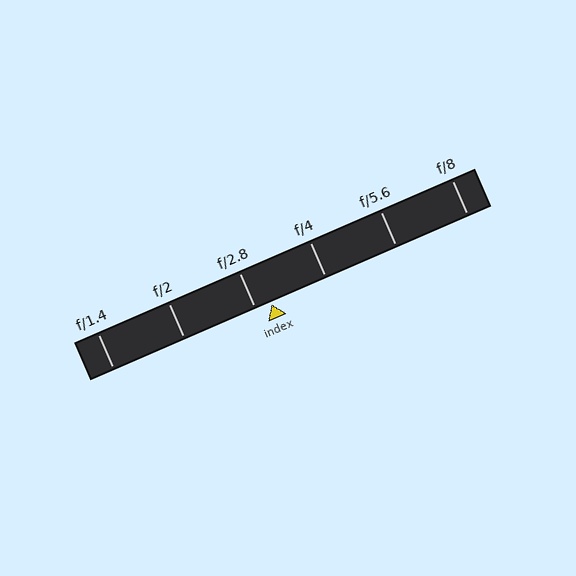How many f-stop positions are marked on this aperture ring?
There are 6 f-stop positions marked.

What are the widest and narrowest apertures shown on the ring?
The widest aperture shown is f/1.4 and the narrowest is f/8.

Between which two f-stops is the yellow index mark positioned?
The index mark is between f/2.8 and f/4.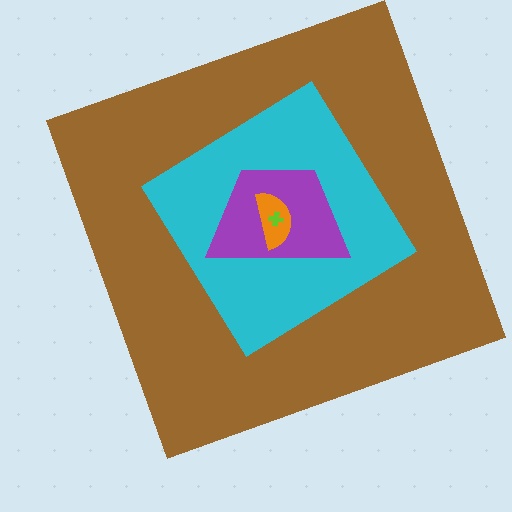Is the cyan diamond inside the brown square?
Yes.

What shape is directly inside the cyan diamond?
The purple trapezoid.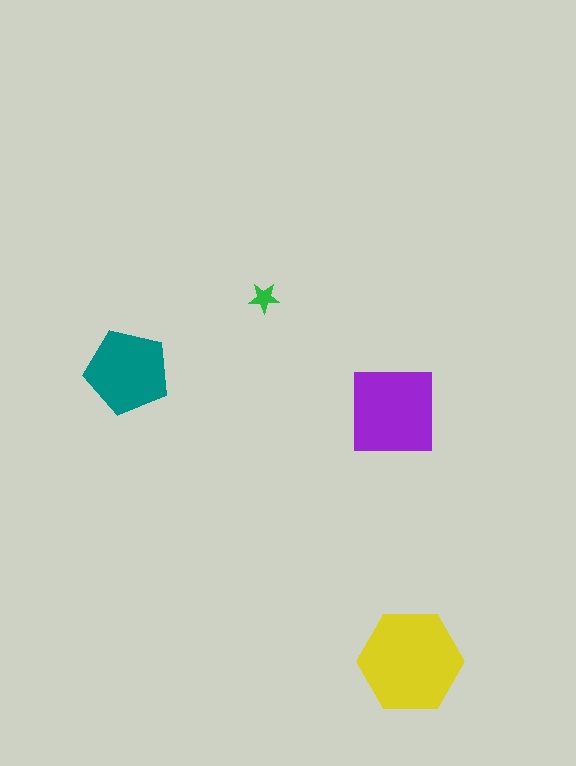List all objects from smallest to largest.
The green star, the teal pentagon, the purple square, the yellow hexagon.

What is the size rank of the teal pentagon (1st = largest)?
3rd.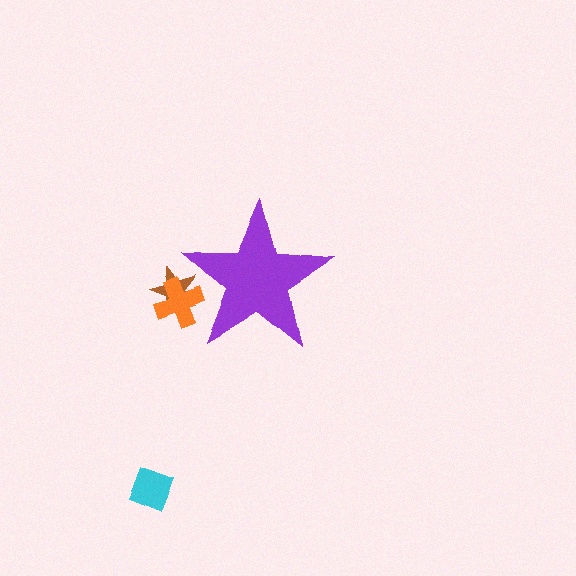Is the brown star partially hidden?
Yes, the brown star is partially hidden behind the purple star.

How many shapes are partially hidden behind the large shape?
2 shapes are partially hidden.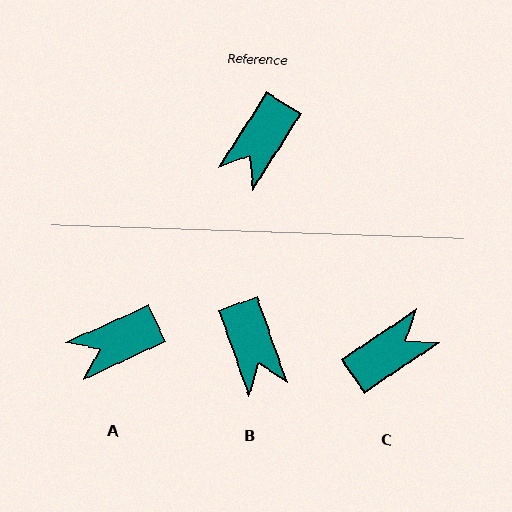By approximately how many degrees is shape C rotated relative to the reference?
Approximately 157 degrees counter-clockwise.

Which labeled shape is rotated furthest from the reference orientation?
C, about 157 degrees away.